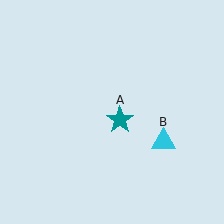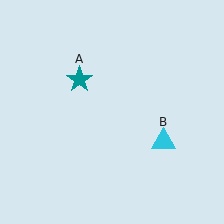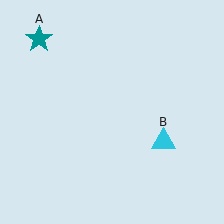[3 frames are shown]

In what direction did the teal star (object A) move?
The teal star (object A) moved up and to the left.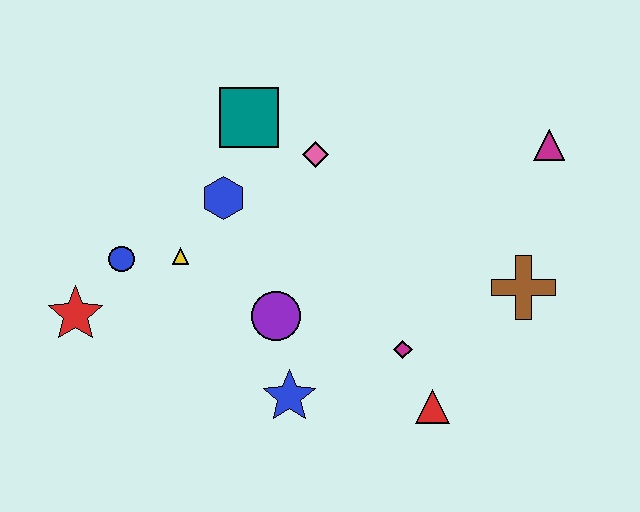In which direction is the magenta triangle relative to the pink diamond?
The magenta triangle is to the right of the pink diamond.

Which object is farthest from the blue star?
The magenta triangle is farthest from the blue star.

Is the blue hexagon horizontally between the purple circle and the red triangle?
No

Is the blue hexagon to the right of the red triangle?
No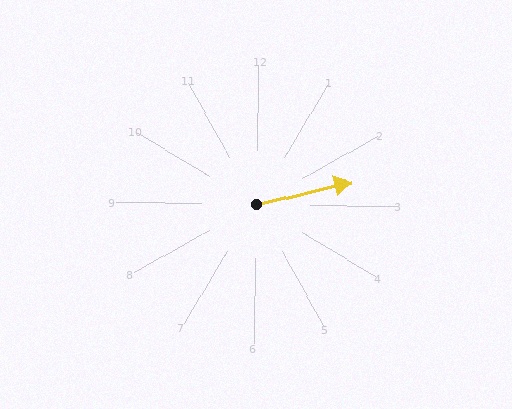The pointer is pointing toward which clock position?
Roughly 3 o'clock.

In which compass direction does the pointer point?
East.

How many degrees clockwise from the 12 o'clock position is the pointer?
Approximately 76 degrees.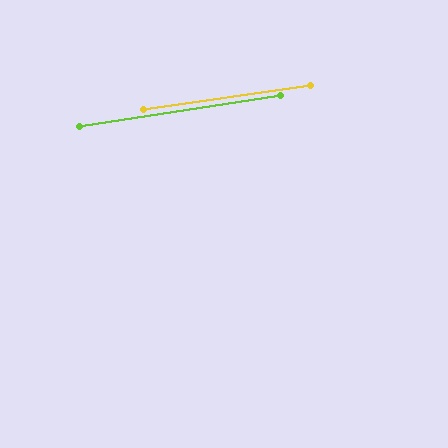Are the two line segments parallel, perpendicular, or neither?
Parallel — their directions differ by only 0.5°.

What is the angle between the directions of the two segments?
Approximately 0 degrees.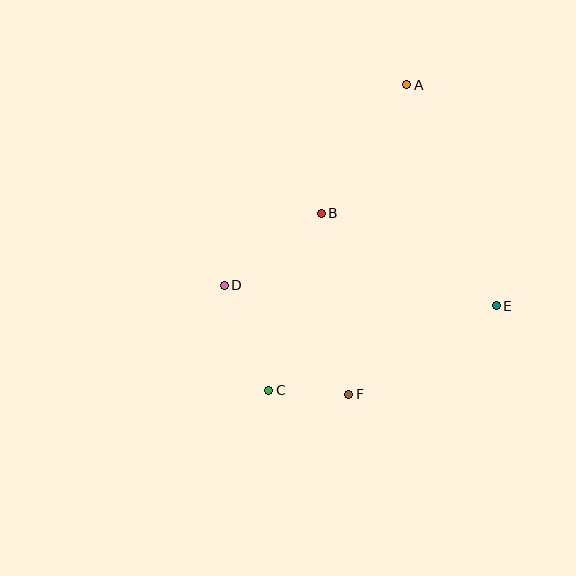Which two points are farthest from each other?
Points A and C are farthest from each other.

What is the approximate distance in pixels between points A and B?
The distance between A and B is approximately 154 pixels.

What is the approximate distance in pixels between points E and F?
The distance between E and F is approximately 172 pixels.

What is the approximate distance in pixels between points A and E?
The distance between A and E is approximately 238 pixels.